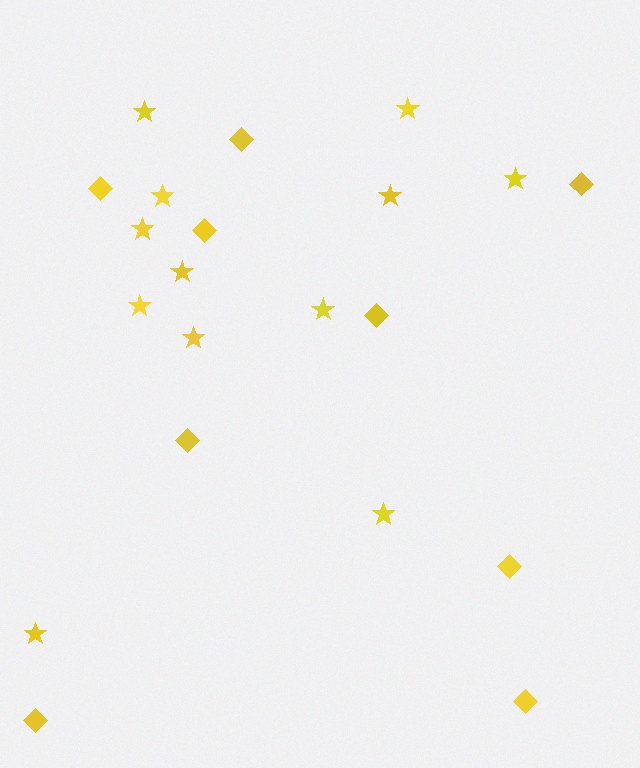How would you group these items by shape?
There are 2 groups: one group of stars (12) and one group of diamonds (9).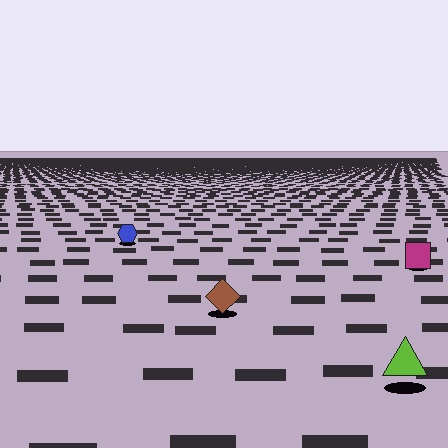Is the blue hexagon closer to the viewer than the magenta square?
No. The magenta square is closer — you can tell from the texture gradient: the ground texture is coarser near it.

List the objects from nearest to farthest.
From nearest to farthest: the lime triangle, the brown diamond, the magenta square, the blue hexagon.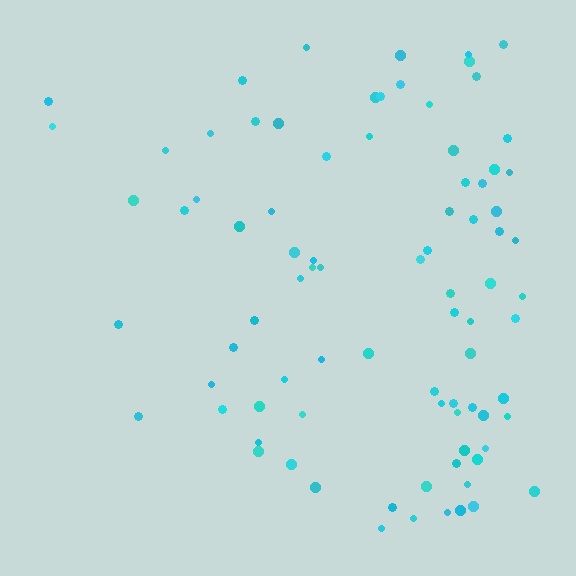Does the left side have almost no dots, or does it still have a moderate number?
Still a moderate number, just noticeably fewer than the right.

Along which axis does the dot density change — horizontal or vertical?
Horizontal.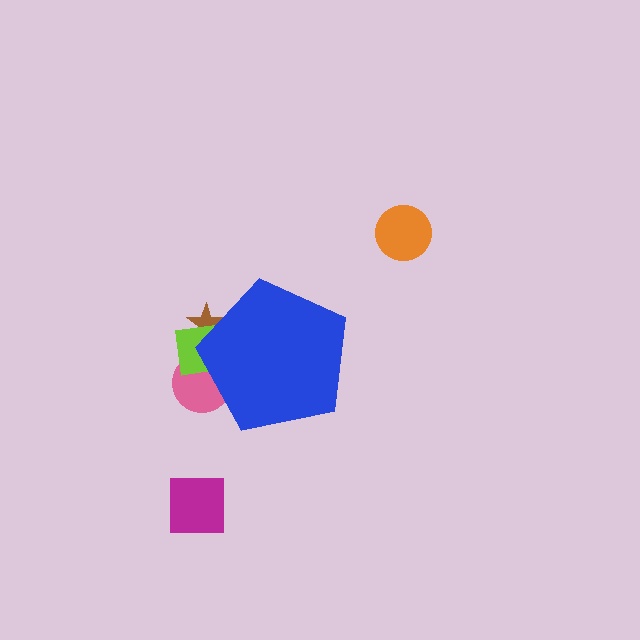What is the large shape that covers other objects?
A blue pentagon.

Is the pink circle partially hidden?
Yes, the pink circle is partially hidden behind the blue pentagon.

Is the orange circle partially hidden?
No, the orange circle is fully visible.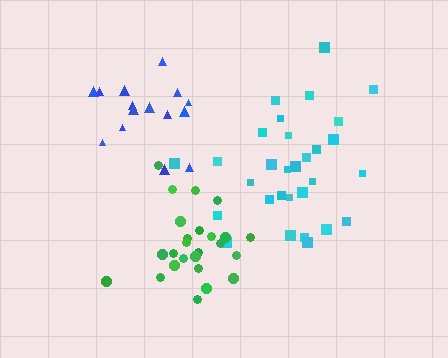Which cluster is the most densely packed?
Green.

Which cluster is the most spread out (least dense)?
Blue.